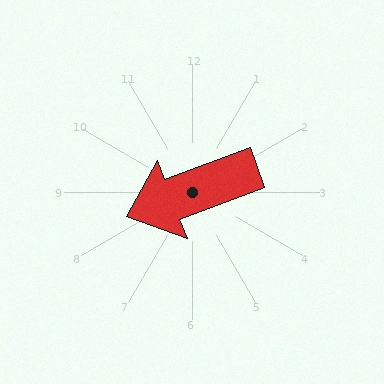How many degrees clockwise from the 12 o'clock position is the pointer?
Approximately 249 degrees.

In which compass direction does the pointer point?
West.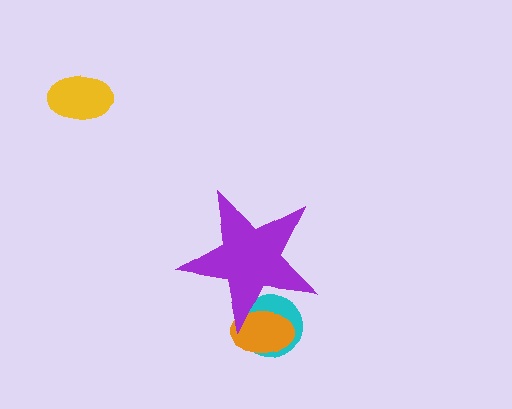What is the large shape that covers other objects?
A purple star.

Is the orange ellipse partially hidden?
Yes, the orange ellipse is partially hidden behind the purple star.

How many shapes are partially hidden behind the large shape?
2 shapes are partially hidden.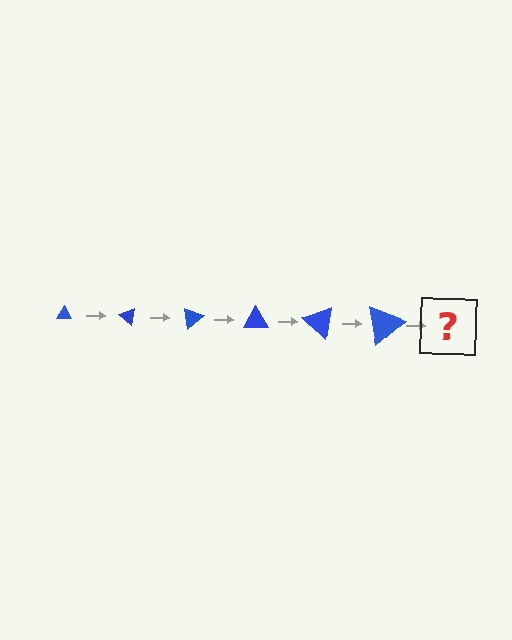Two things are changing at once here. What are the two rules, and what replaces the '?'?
The two rules are that the triangle grows larger each step and it rotates 40 degrees each step. The '?' should be a triangle, larger than the previous one and rotated 240 degrees from the start.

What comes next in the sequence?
The next element should be a triangle, larger than the previous one and rotated 240 degrees from the start.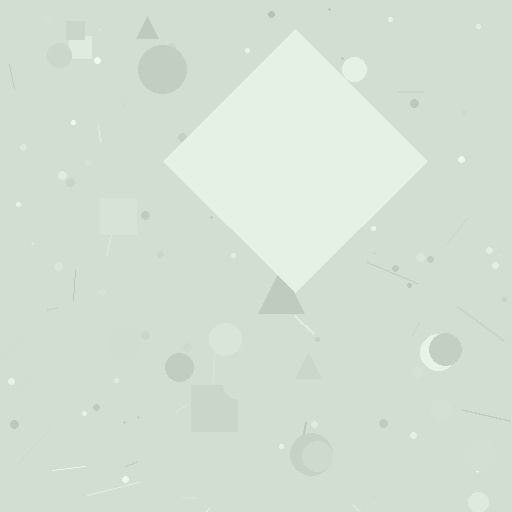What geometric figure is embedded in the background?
A diamond is embedded in the background.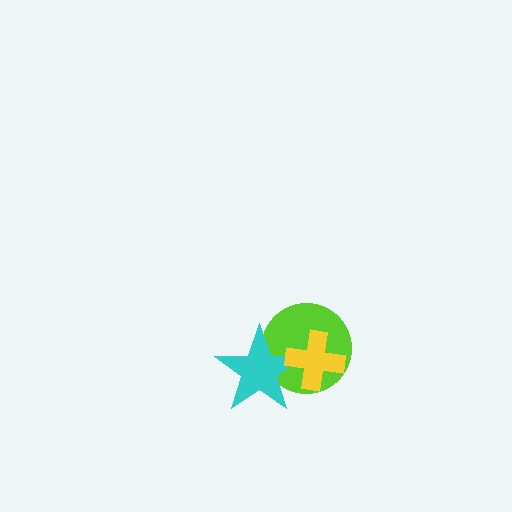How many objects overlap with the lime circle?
2 objects overlap with the lime circle.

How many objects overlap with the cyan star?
2 objects overlap with the cyan star.